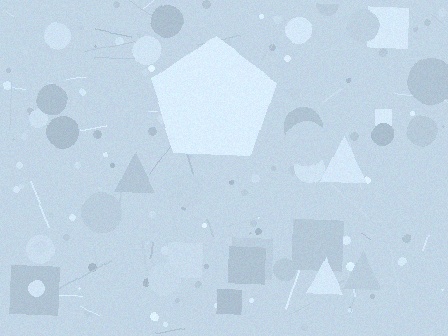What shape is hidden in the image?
A pentagon is hidden in the image.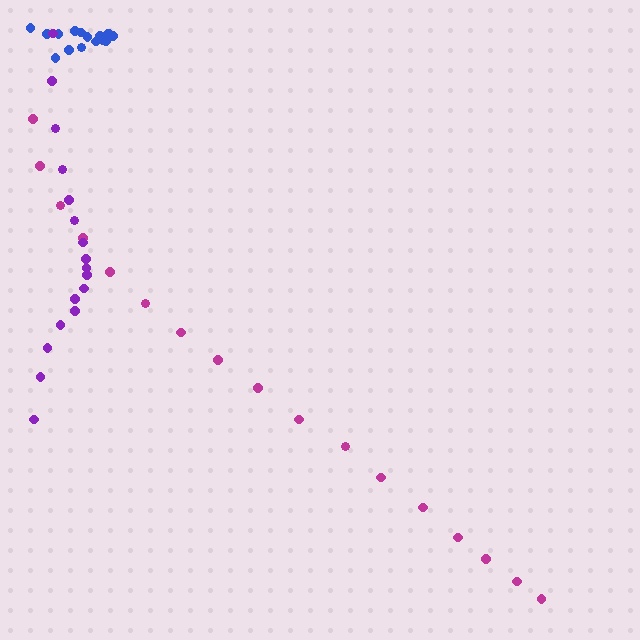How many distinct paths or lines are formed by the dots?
There are 3 distinct paths.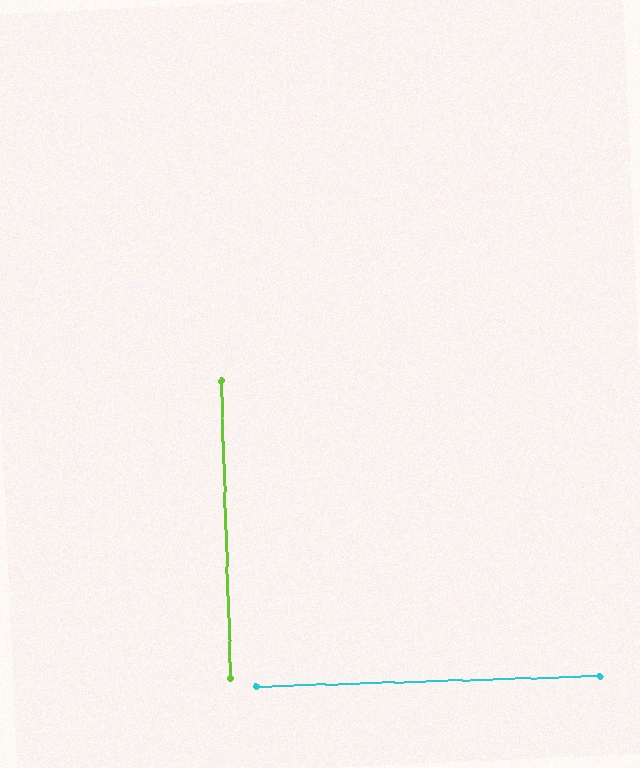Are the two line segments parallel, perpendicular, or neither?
Perpendicular — they meet at approximately 90°.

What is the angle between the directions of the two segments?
Approximately 90 degrees.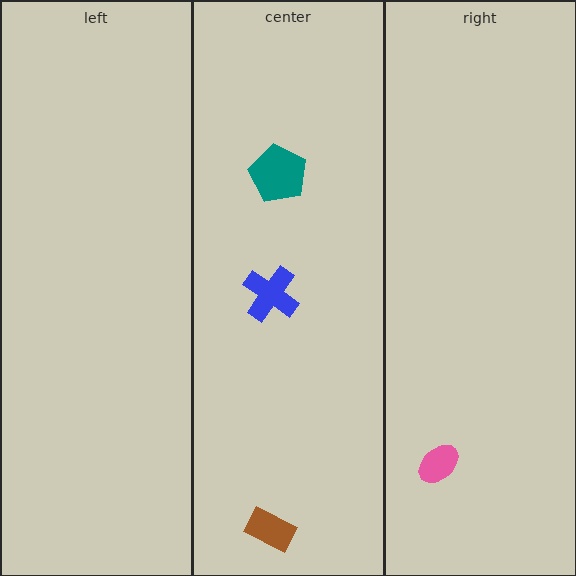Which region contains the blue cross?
The center region.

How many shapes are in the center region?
3.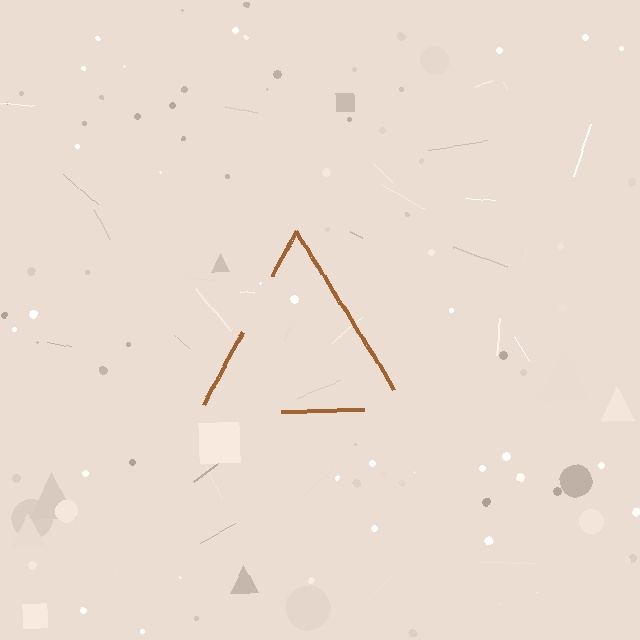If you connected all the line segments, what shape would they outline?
They would outline a triangle.